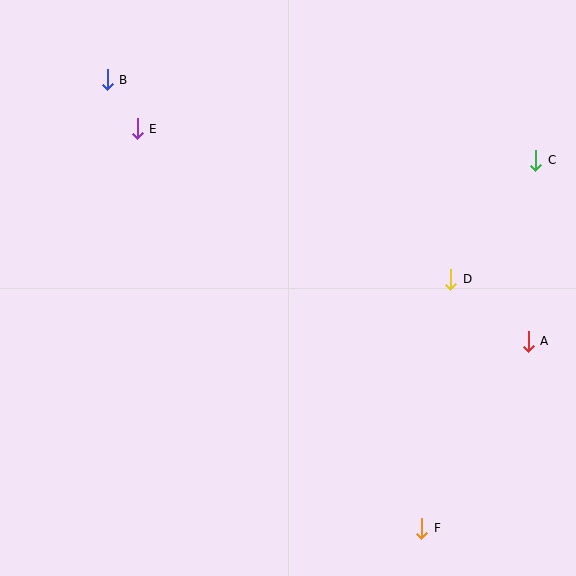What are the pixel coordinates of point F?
Point F is at (422, 528).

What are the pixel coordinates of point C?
Point C is at (536, 161).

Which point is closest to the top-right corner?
Point C is closest to the top-right corner.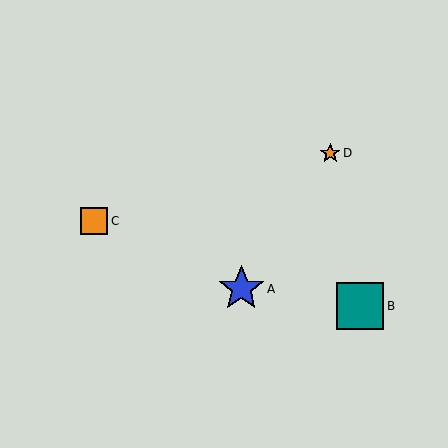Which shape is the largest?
The teal square (labeled B) is the largest.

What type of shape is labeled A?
Shape A is a blue star.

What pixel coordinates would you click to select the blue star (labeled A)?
Click at (241, 289) to select the blue star A.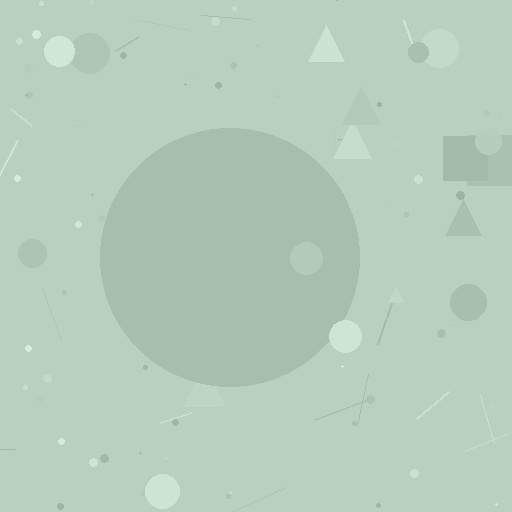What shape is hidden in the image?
A circle is hidden in the image.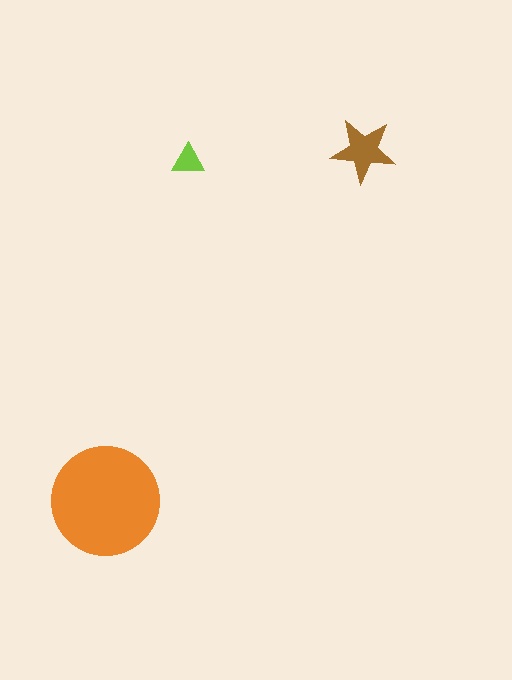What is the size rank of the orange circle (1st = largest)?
1st.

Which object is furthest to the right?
The brown star is rightmost.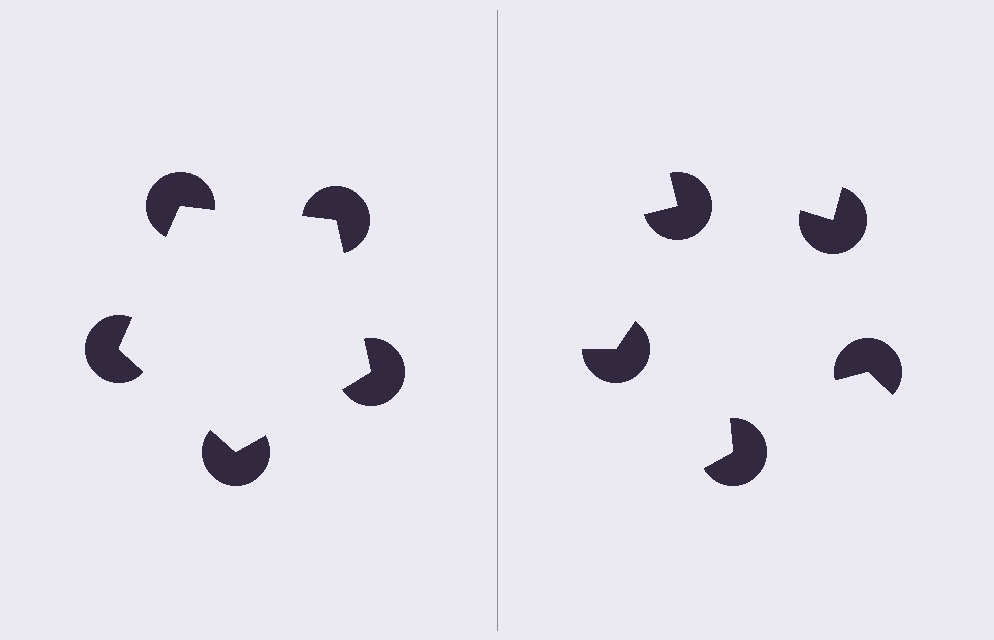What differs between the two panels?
The pac-man discs are positioned identically on both sides; only the wedge orientations differ. On the left they align to a pentagon; on the right they are misaligned.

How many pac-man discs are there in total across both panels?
10 — 5 on each side.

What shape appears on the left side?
An illusory pentagon.